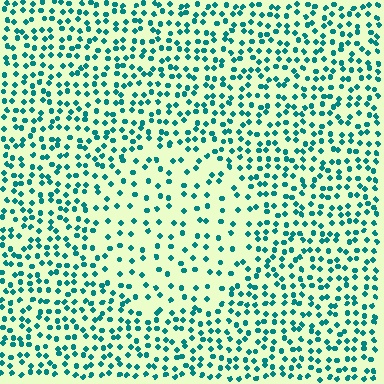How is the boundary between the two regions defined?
The boundary is defined by a change in element density (approximately 2.0x ratio). All elements are the same color, size, and shape.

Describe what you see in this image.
The image contains small teal elements arranged at two different densities. A circle-shaped region is visible where the elements are less densely packed than the surrounding area.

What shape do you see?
I see a circle.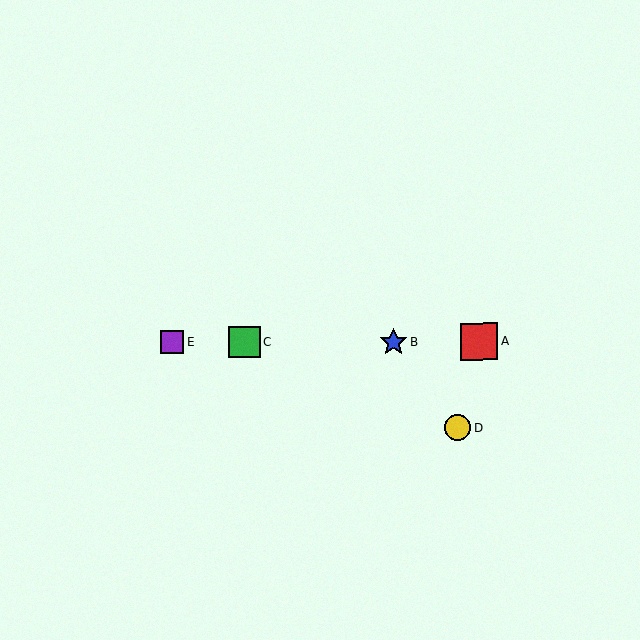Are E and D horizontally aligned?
No, E is at y≈343 and D is at y≈427.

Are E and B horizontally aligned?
Yes, both are at y≈343.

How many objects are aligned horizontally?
4 objects (A, B, C, E) are aligned horizontally.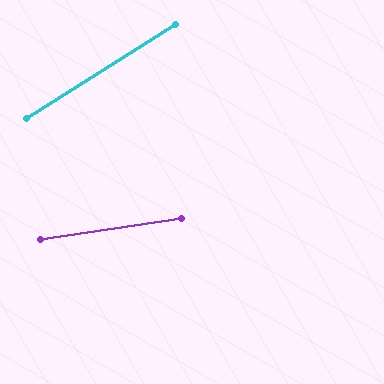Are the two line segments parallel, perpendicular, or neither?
Neither parallel nor perpendicular — they differ by about 24°.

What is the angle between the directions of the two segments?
Approximately 24 degrees.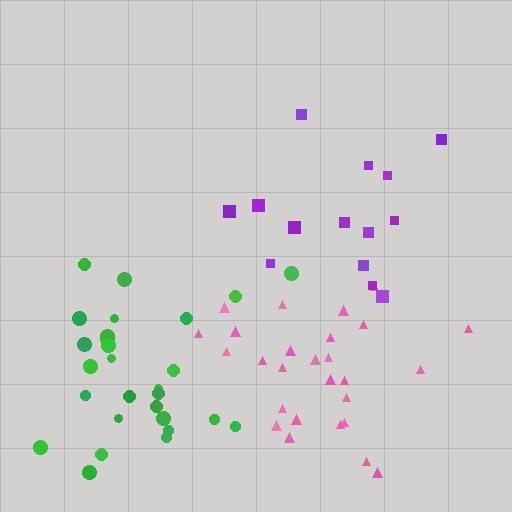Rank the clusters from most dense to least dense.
pink, green, purple.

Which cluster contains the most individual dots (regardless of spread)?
Green (28).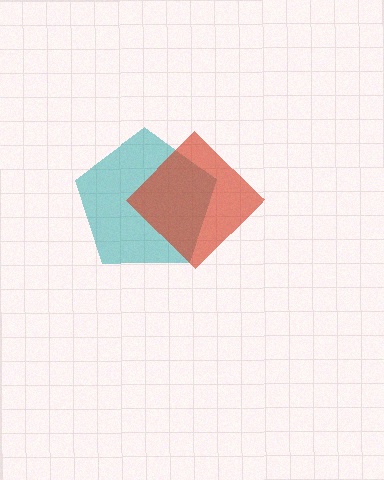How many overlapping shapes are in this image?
There are 2 overlapping shapes in the image.